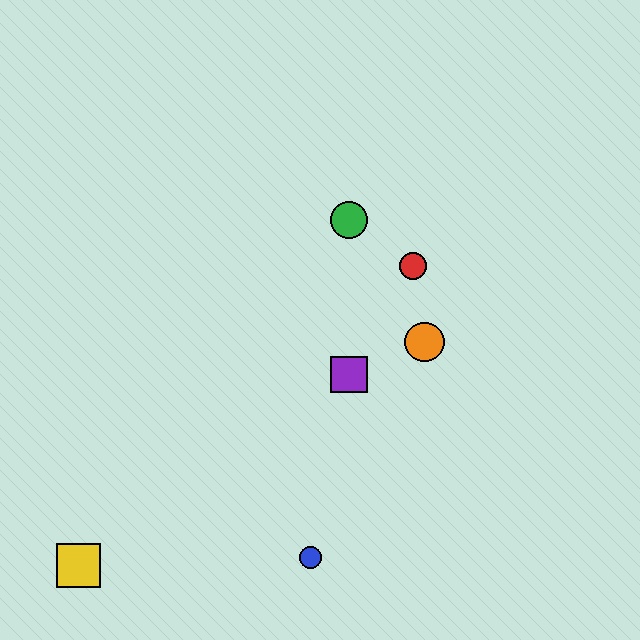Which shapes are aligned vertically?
The green circle, the purple square are aligned vertically.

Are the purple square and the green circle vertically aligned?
Yes, both are at x≈349.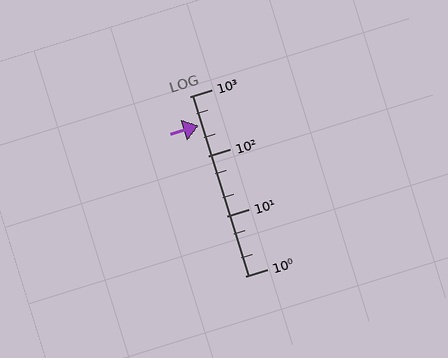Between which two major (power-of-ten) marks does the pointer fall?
The pointer is between 100 and 1000.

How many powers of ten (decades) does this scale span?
The scale spans 3 decades, from 1 to 1000.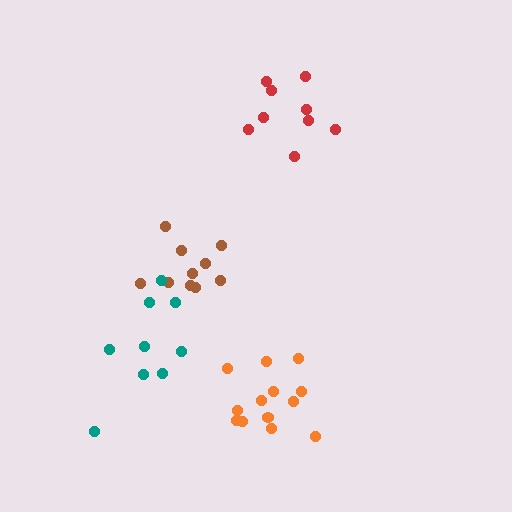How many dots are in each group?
Group 1: 10 dots, Group 2: 13 dots, Group 3: 9 dots, Group 4: 9 dots (41 total).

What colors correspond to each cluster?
The clusters are colored: brown, orange, red, teal.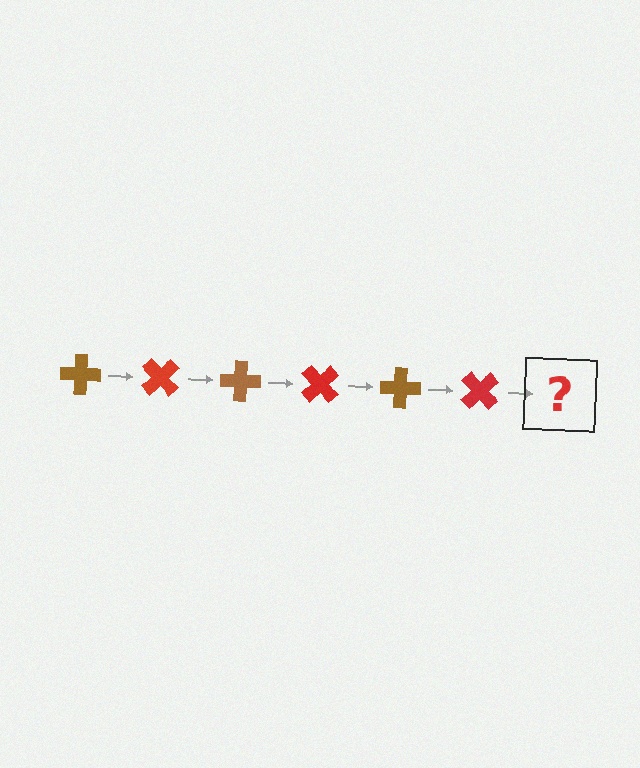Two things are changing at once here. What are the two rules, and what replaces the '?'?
The two rules are that it rotates 45 degrees each step and the color cycles through brown and red. The '?' should be a brown cross, rotated 270 degrees from the start.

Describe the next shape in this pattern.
It should be a brown cross, rotated 270 degrees from the start.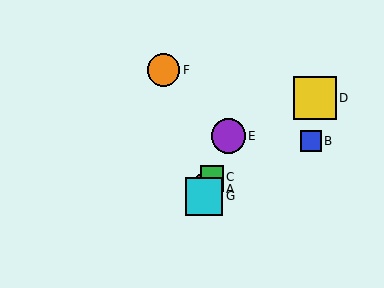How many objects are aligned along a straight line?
4 objects (A, C, E, G) are aligned along a straight line.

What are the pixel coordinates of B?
Object B is at (311, 141).